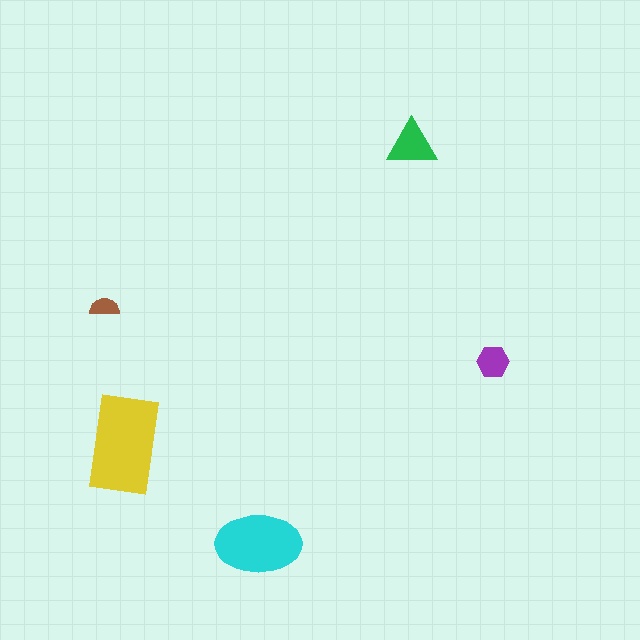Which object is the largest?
The yellow rectangle.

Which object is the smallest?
The brown semicircle.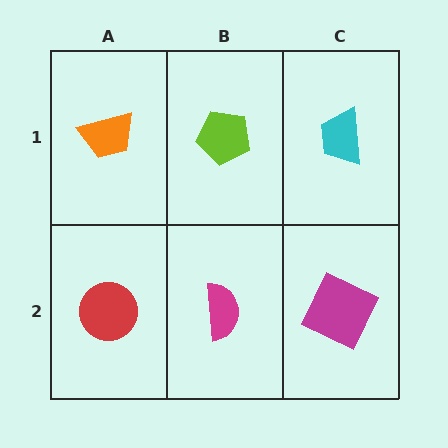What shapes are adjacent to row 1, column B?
A magenta semicircle (row 2, column B), an orange trapezoid (row 1, column A), a cyan trapezoid (row 1, column C).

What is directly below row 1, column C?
A magenta square.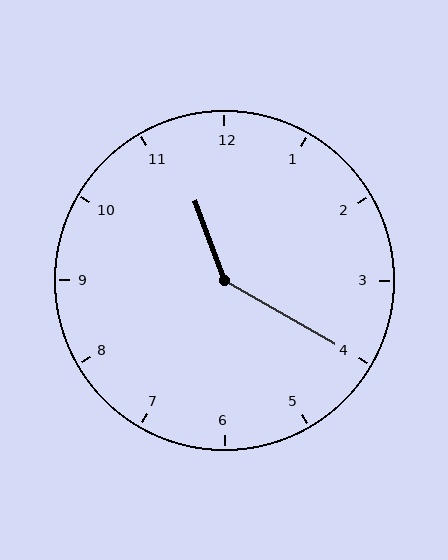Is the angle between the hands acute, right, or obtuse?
It is obtuse.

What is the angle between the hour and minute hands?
Approximately 140 degrees.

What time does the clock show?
11:20.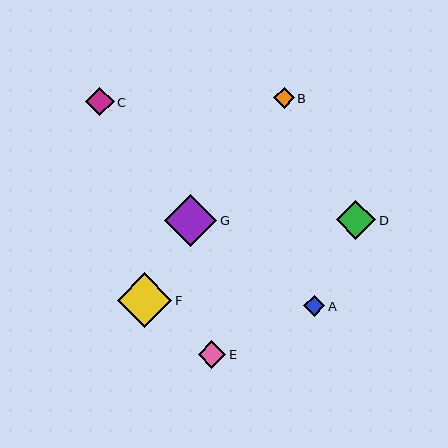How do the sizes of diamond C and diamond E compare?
Diamond C and diamond E are approximately the same size.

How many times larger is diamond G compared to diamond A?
Diamond G is approximately 2.5 times the size of diamond A.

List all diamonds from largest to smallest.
From largest to smallest: F, G, D, C, E, A, B.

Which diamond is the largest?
Diamond F is the largest with a size of approximately 55 pixels.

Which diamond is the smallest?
Diamond B is the smallest with a size of approximately 20 pixels.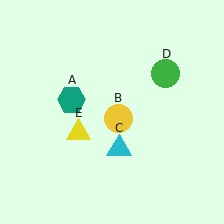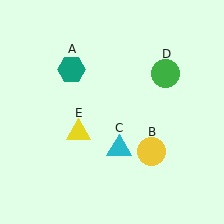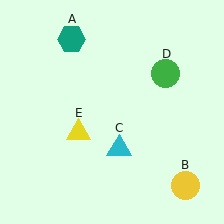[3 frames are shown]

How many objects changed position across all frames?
2 objects changed position: teal hexagon (object A), yellow circle (object B).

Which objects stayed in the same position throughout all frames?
Cyan triangle (object C) and green circle (object D) and yellow triangle (object E) remained stationary.